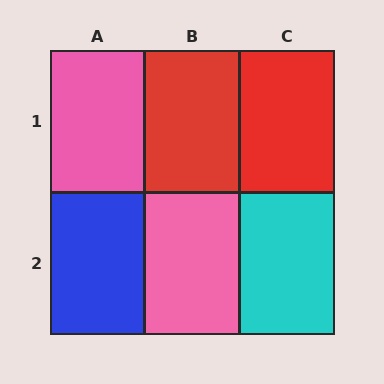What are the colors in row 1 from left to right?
Pink, red, red.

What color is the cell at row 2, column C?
Cyan.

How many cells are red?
2 cells are red.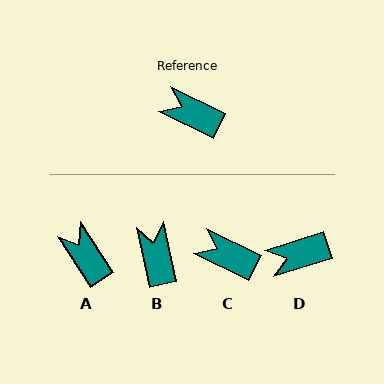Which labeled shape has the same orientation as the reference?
C.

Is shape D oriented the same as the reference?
No, it is off by about 44 degrees.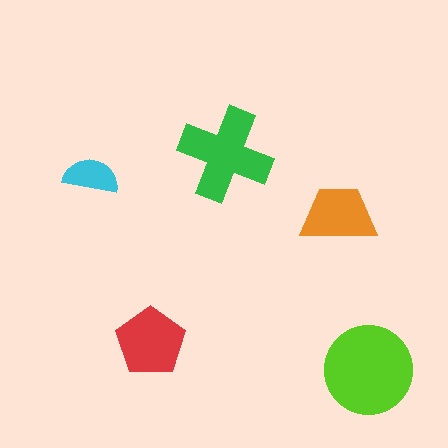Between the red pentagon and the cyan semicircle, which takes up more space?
The red pentagon.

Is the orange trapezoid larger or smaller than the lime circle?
Smaller.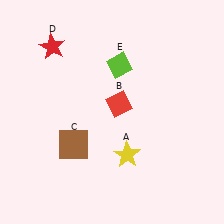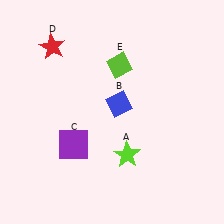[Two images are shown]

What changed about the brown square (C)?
In Image 1, C is brown. In Image 2, it changed to purple.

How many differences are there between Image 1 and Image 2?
There are 3 differences between the two images.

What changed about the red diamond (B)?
In Image 1, B is red. In Image 2, it changed to blue.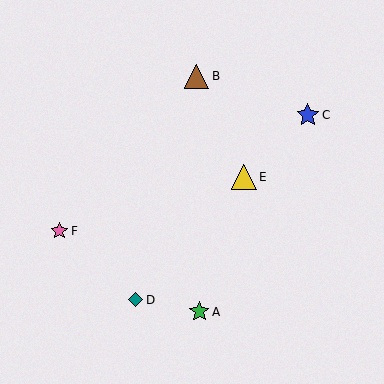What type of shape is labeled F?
Shape F is a pink star.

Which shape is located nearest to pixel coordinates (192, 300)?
The green star (labeled A) at (199, 312) is nearest to that location.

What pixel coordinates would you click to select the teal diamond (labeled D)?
Click at (136, 300) to select the teal diamond D.